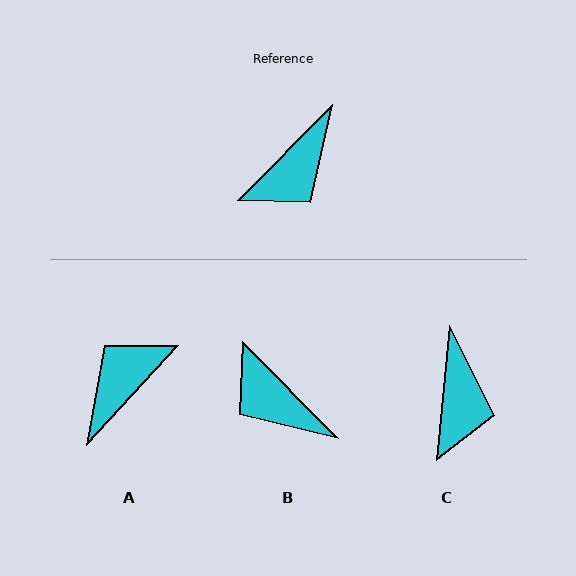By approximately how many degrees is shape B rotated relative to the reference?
Approximately 91 degrees clockwise.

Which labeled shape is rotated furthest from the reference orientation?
A, about 178 degrees away.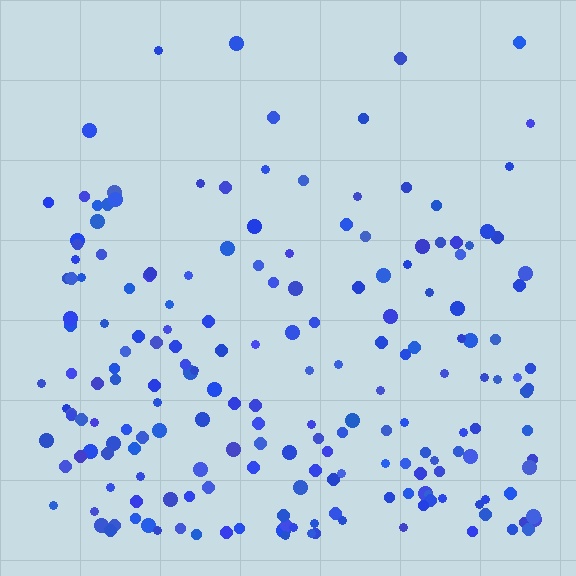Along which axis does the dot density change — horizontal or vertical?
Vertical.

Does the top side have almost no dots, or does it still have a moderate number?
Still a moderate number, just noticeably fewer than the bottom.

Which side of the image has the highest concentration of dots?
The bottom.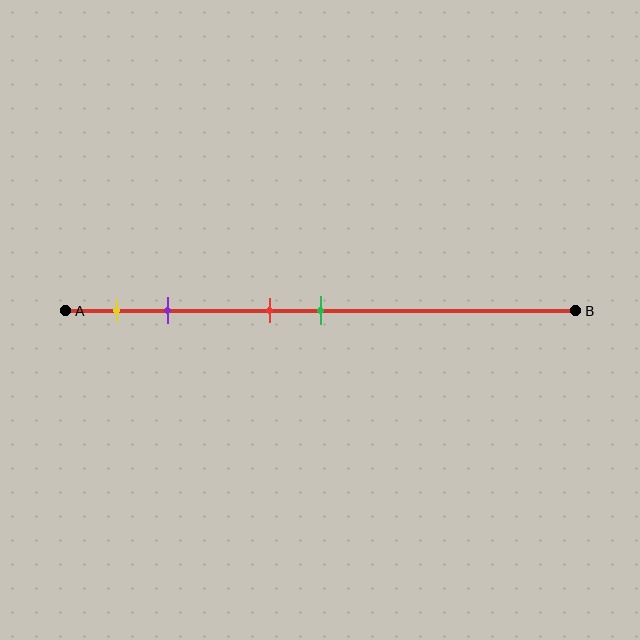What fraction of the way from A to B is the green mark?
The green mark is approximately 50% (0.5) of the way from A to B.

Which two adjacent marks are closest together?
The red and green marks are the closest adjacent pair.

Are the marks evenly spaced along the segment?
No, the marks are not evenly spaced.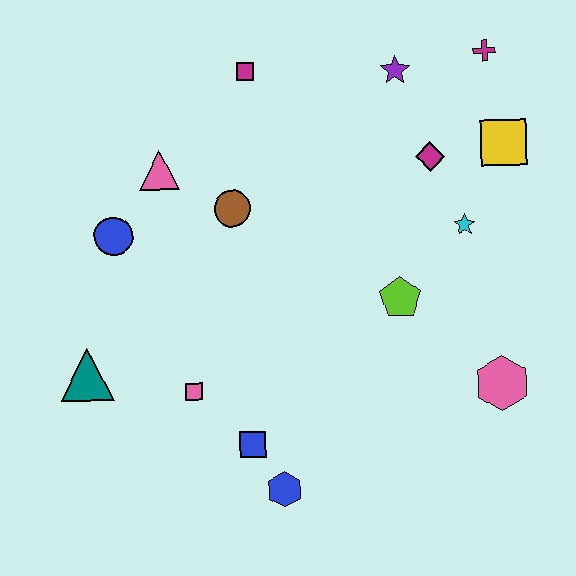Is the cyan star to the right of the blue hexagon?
Yes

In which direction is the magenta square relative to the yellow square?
The magenta square is to the left of the yellow square.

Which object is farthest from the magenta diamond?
The teal triangle is farthest from the magenta diamond.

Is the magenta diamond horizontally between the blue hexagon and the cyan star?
Yes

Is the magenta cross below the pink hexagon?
No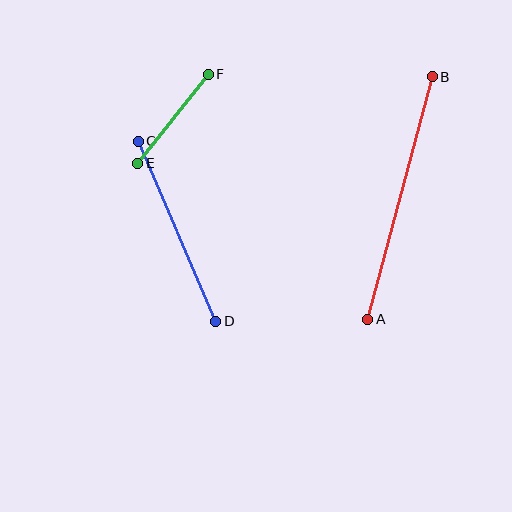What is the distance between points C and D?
The distance is approximately 196 pixels.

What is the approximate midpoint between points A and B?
The midpoint is at approximately (400, 198) pixels.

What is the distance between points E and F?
The distance is approximately 113 pixels.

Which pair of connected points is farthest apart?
Points A and B are farthest apart.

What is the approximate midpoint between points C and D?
The midpoint is at approximately (177, 231) pixels.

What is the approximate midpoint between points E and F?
The midpoint is at approximately (173, 119) pixels.